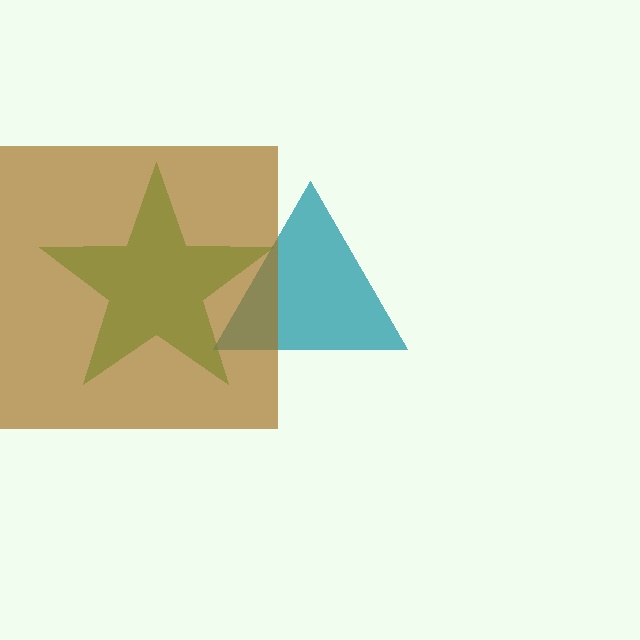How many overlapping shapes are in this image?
There are 3 overlapping shapes in the image.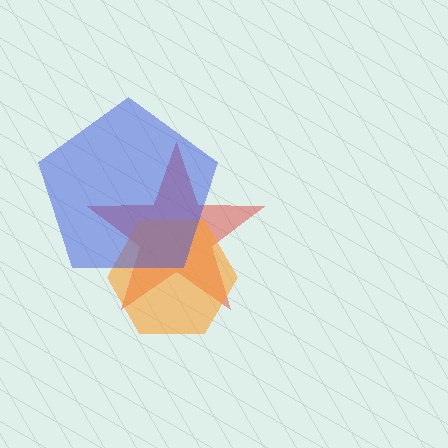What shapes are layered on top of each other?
The layered shapes are: a red star, an orange hexagon, a blue pentagon.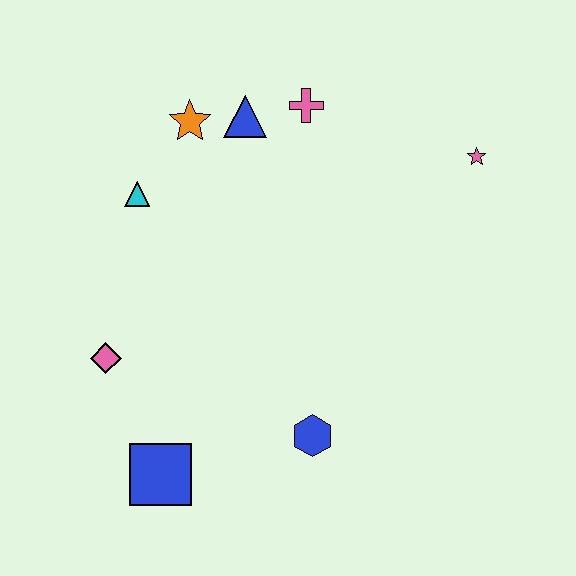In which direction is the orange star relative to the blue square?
The orange star is above the blue square.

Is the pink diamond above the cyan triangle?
No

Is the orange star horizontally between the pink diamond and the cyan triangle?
No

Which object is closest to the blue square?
The pink diamond is closest to the blue square.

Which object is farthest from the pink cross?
The blue square is farthest from the pink cross.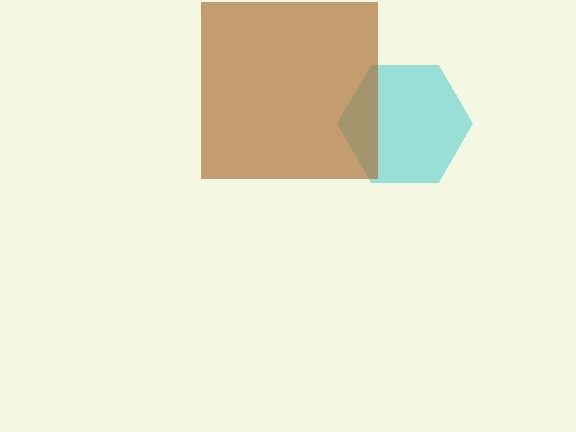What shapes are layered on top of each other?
The layered shapes are: a cyan hexagon, a brown square.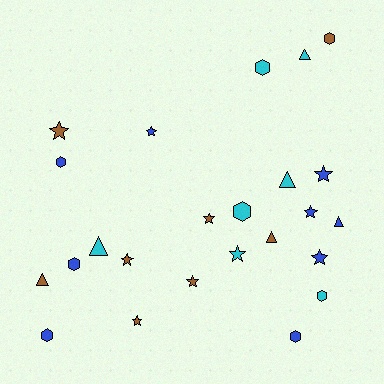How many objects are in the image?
There are 24 objects.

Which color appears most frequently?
Blue, with 9 objects.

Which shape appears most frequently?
Star, with 10 objects.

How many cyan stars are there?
There is 1 cyan star.